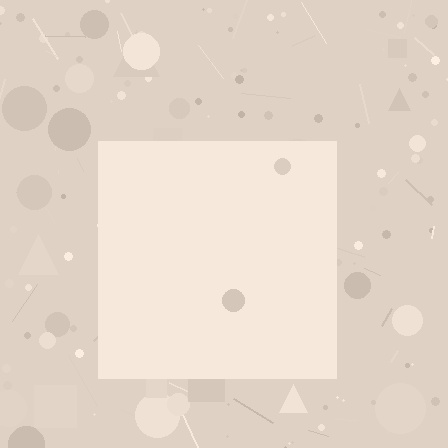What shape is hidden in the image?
A square is hidden in the image.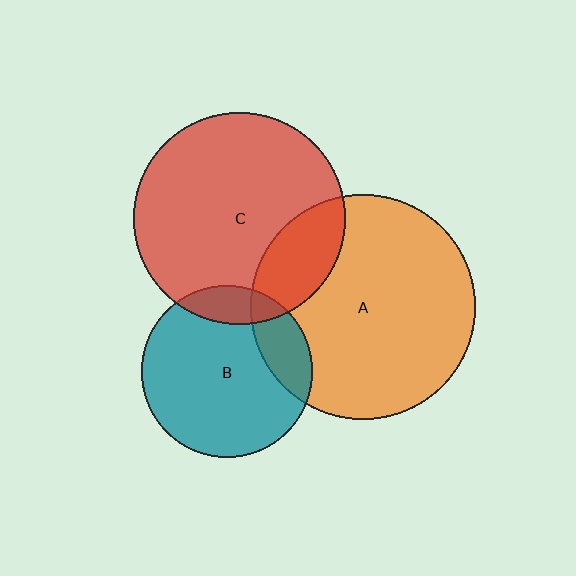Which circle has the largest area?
Circle A (orange).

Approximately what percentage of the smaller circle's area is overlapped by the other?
Approximately 20%.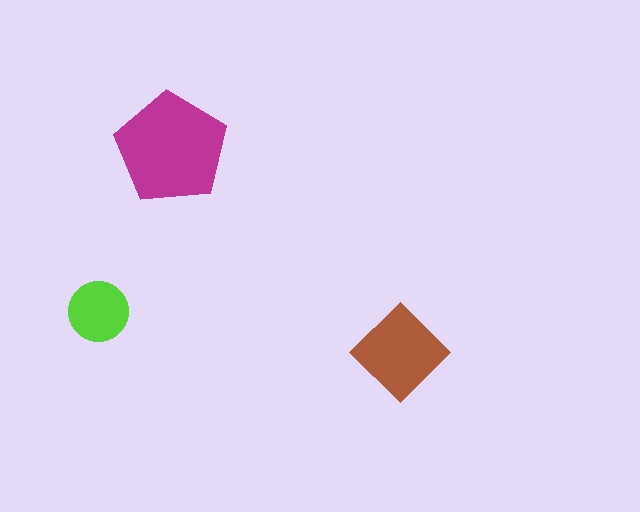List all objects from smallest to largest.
The lime circle, the brown diamond, the magenta pentagon.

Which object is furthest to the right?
The brown diamond is rightmost.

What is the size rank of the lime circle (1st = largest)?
3rd.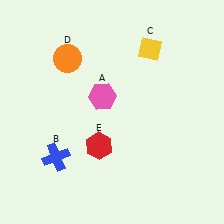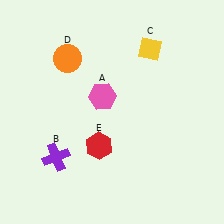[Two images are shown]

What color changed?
The cross (B) changed from blue in Image 1 to purple in Image 2.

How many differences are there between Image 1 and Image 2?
There is 1 difference between the two images.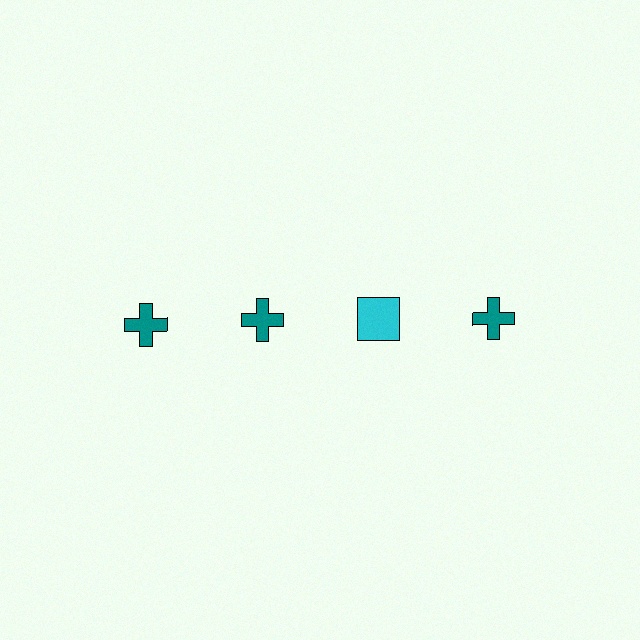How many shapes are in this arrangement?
There are 4 shapes arranged in a grid pattern.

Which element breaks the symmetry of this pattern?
The cyan square in the top row, center column breaks the symmetry. All other shapes are teal crosses.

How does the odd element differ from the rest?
It differs in both color (cyan instead of teal) and shape (square instead of cross).